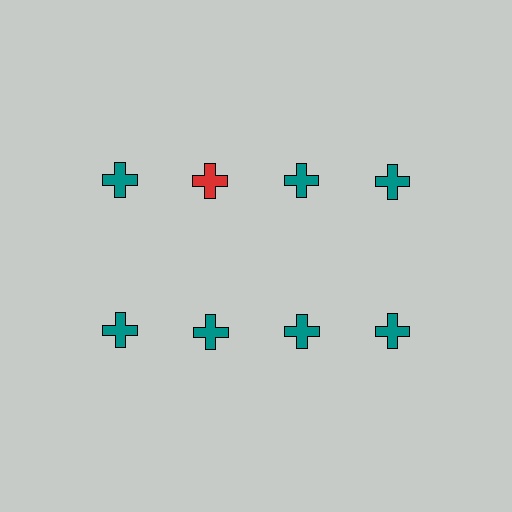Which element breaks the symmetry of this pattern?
The red cross in the top row, second from left column breaks the symmetry. All other shapes are teal crosses.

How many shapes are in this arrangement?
There are 8 shapes arranged in a grid pattern.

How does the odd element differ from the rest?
It has a different color: red instead of teal.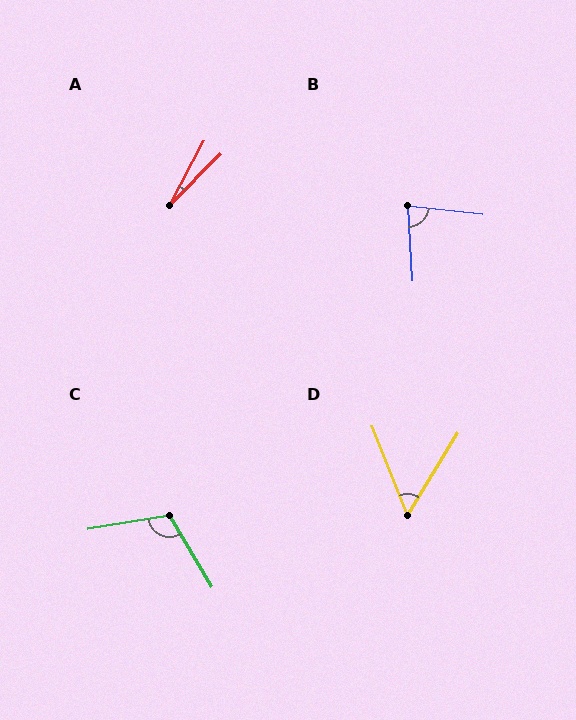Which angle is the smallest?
A, at approximately 17 degrees.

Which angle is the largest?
C, at approximately 112 degrees.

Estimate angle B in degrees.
Approximately 80 degrees.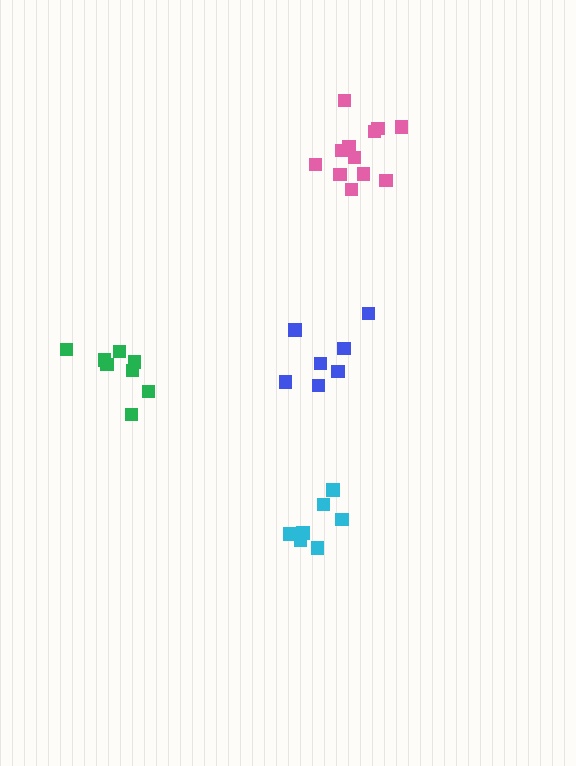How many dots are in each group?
Group 1: 8 dots, Group 2: 7 dots, Group 3: 12 dots, Group 4: 7 dots (34 total).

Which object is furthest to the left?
The green cluster is leftmost.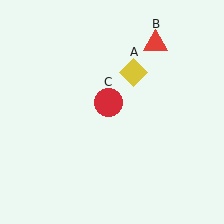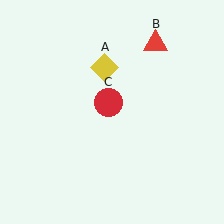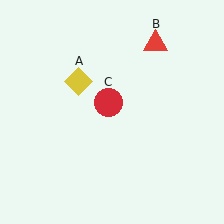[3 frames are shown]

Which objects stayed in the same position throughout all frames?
Red triangle (object B) and red circle (object C) remained stationary.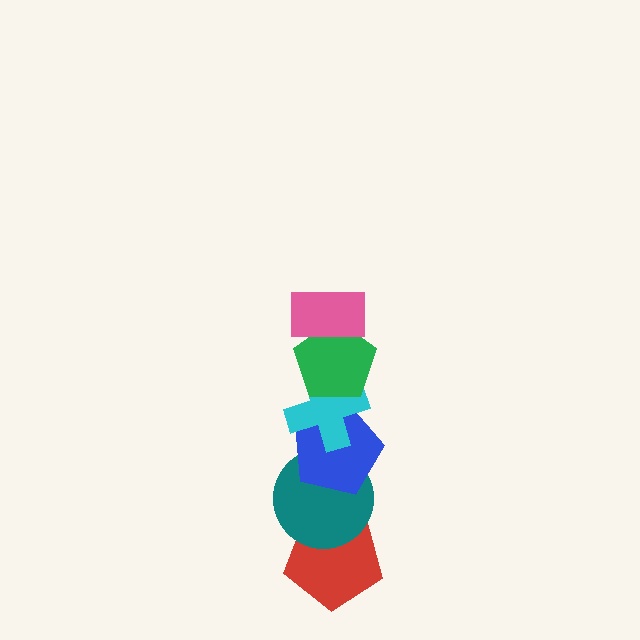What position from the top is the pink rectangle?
The pink rectangle is 1st from the top.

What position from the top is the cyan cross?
The cyan cross is 3rd from the top.